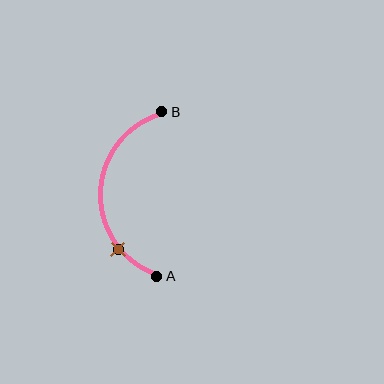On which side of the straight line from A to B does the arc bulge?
The arc bulges to the left of the straight line connecting A and B.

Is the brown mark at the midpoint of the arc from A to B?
No. The brown mark lies on the arc but is closer to endpoint A. The arc midpoint would be at the point on the curve equidistant along the arc from both A and B.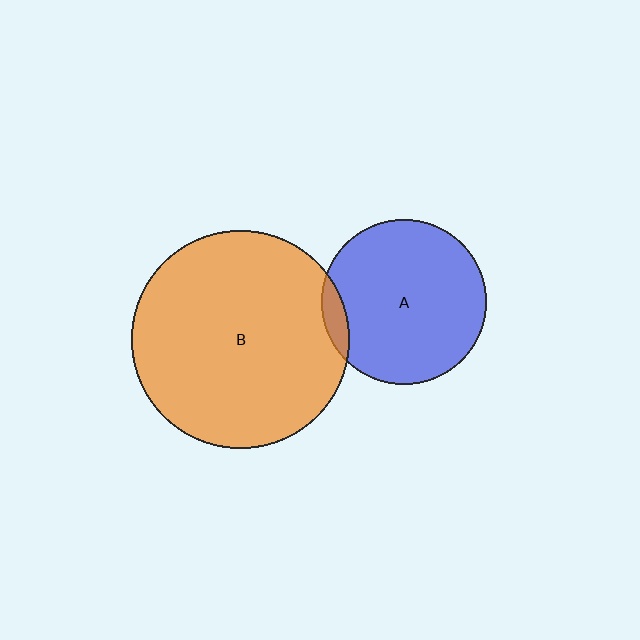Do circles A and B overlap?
Yes.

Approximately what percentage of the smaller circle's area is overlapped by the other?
Approximately 5%.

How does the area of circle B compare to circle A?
Approximately 1.7 times.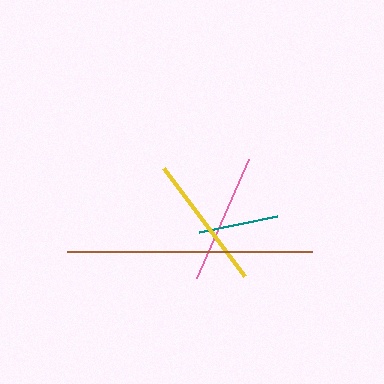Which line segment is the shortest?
The teal line is the shortest at approximately 79 pixels.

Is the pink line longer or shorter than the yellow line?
The yellow line is longer than the pink line.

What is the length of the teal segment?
The teal segment is approximately 79 pixels long.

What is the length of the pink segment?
The pink segment is approximately 131 pixels long.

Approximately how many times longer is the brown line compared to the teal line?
The brown line is approximately 3.1 times the length of the teal line.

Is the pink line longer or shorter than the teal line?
The pink line is longer than the teal line.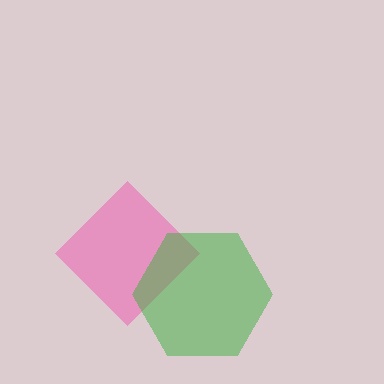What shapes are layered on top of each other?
The layered shapes are: a pink diamond, a green hexagon.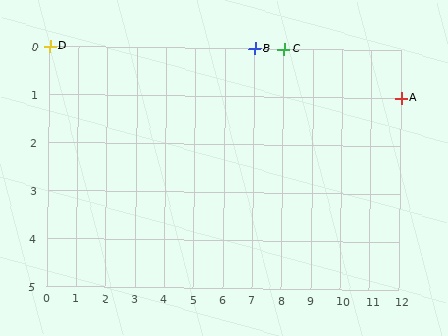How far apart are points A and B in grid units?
Points A and B are 5 columns and 1 row apart (about 5.1 grid units diagonally).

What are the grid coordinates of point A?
Point A is at grid coordinates (12, 1).